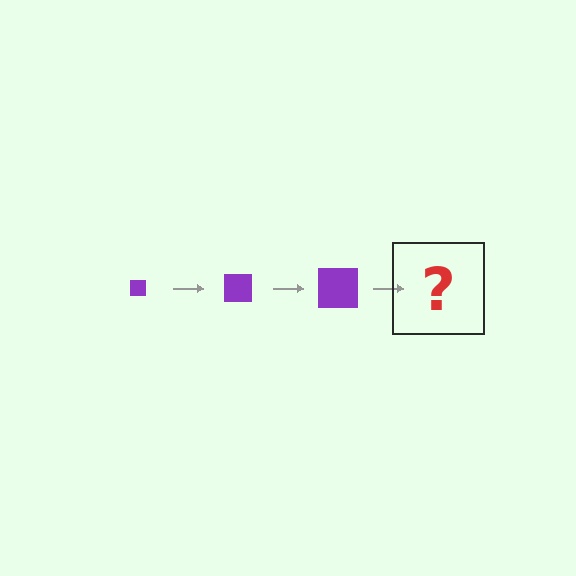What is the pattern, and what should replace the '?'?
The pattern is that the square gets progressively larger each step. The '?' should be a purple square, larger than the previous one.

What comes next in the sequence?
The next element should be a purple square, larger than the previous one.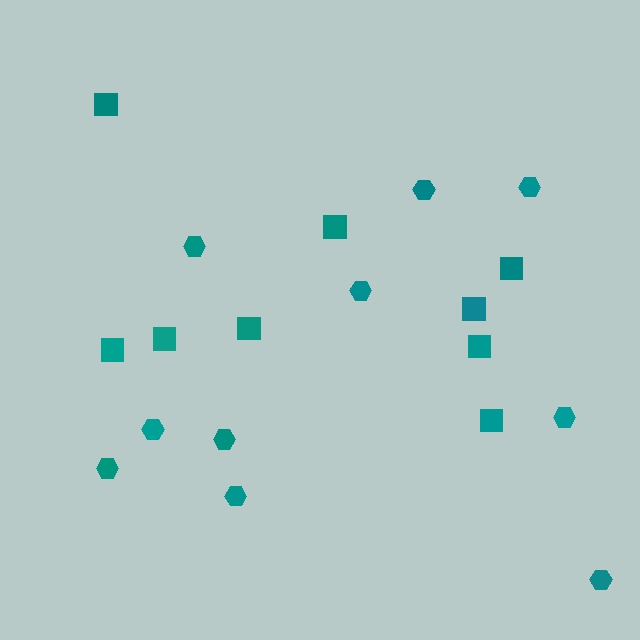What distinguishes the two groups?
There are 2 groups: one group of squares (9) and one group of hexagons (10).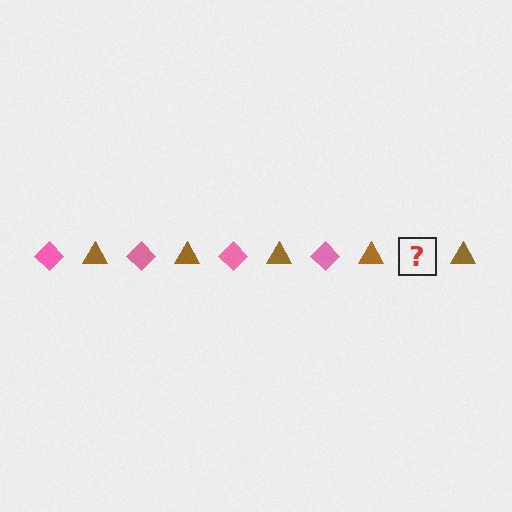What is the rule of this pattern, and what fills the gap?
The rule is that the pattern alternates between pink diamond and brown triangle. The gap should be filled with a pink diamond.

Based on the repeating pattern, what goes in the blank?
The blank should be a pink diamond.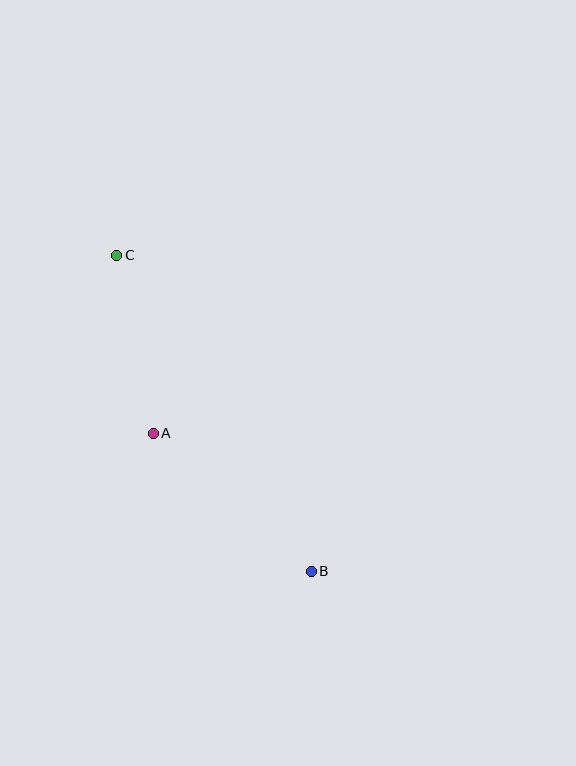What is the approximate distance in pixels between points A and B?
The distance between A and B is approximately 210 pixels.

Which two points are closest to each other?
Points A and C are closest to each other.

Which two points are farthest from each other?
Points B and C are farthest from each other.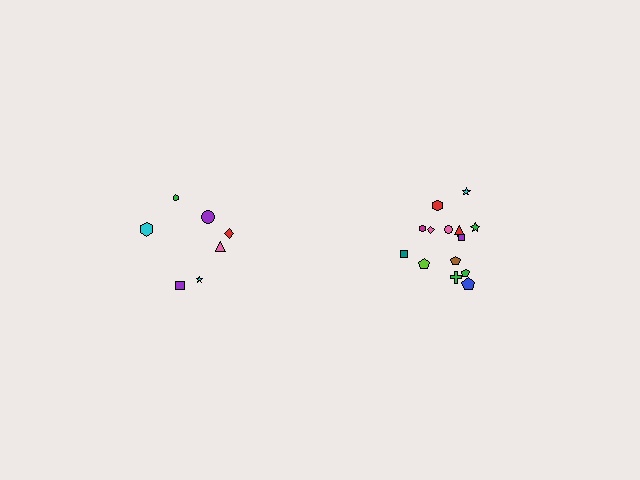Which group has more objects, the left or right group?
The right group.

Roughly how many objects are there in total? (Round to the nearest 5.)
Roughly 20 objects in total.